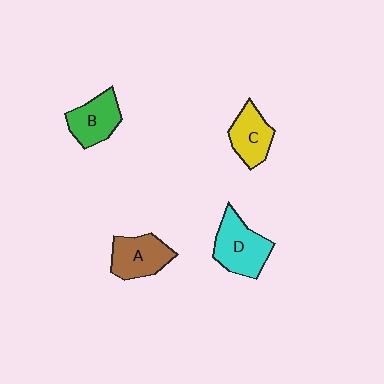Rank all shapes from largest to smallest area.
From largest to smallest: D (cyan), A (brown), B (green), C (yellow).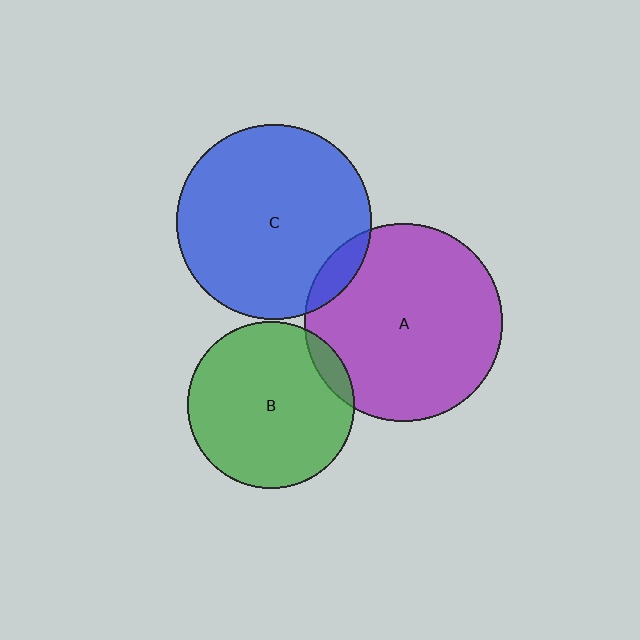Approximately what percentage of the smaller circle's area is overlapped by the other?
Approximately 10%.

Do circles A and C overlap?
Yes.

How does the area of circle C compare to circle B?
Approximately 1.4 times.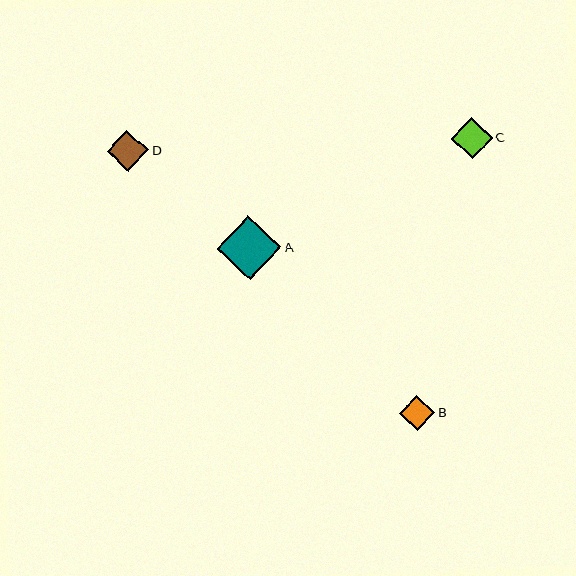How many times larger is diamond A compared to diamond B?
Diamond A is approximately 1.8 times the size of diamond B.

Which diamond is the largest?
Diamond A is the largest with a size of approximately 64 pixels.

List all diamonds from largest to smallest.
From largest to smallest: A, D, C, B.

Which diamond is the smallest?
Diamond B is the smallest with a size of approximately 35 pixels.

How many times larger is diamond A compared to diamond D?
Diamond A is approximately 1.5 times the size of diamond D.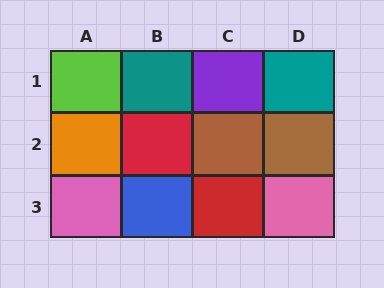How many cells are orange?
1 cell is orange.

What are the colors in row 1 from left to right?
Lime, teal, purple, teal.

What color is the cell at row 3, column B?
Blue.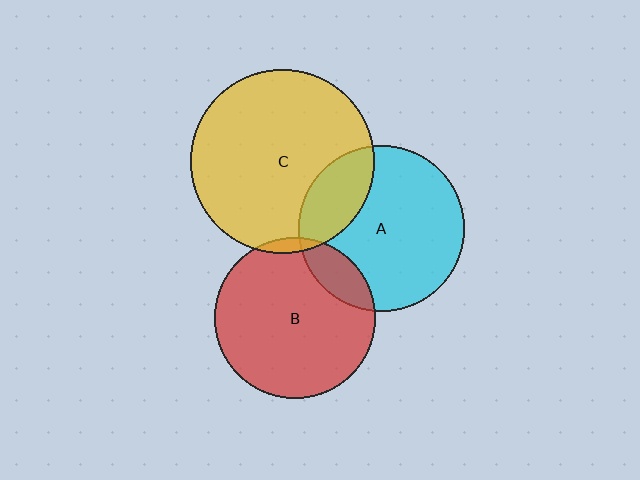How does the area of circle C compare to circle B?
Approximately 1.3 times.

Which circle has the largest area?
Circle C (yellow).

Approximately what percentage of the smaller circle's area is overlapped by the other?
Approximately 5%.